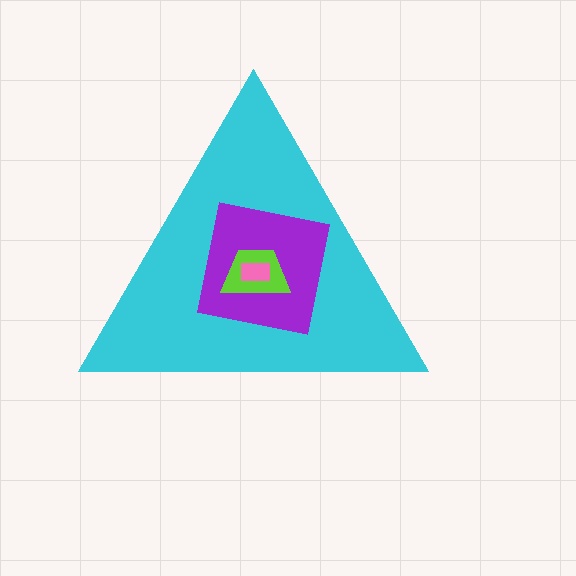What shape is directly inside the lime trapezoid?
The pink rectangle.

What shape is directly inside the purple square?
The lime trapezoid.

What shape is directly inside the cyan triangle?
The purple square.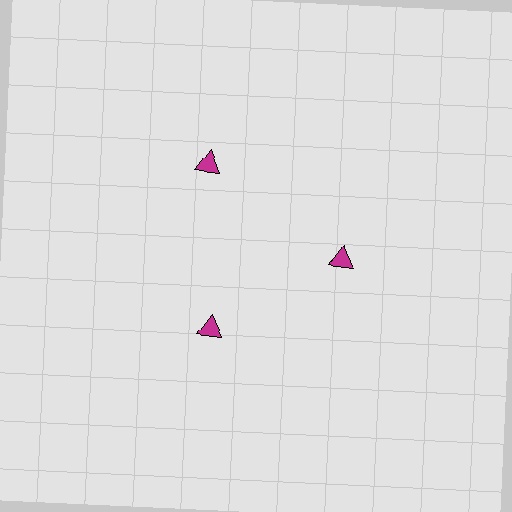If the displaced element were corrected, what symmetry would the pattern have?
It would have 3-fold rotational symmetry — the pattern would map onto itself every 120 degrees.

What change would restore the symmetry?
The symmetry would be restored by moving it inward, back onto the ring so that all 3 triangles sit at equal angles and equal distance from the center.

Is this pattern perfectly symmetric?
No. The 3 magenta triangles are arranged in a ring, but one element near the 11 o'clock position is pushed outward from the center, breaking the 3-fold rotational symmetry.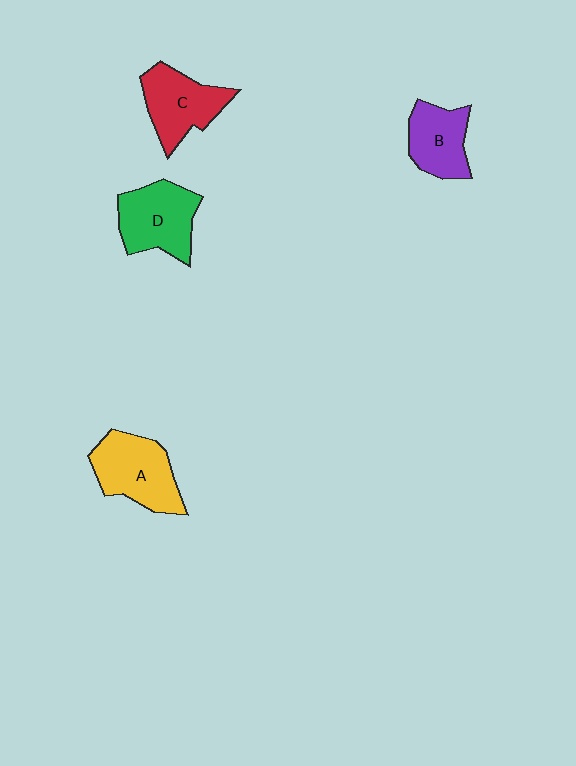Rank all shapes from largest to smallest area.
From largest to smallest: A (yellow), D (green), C (red), B (purple).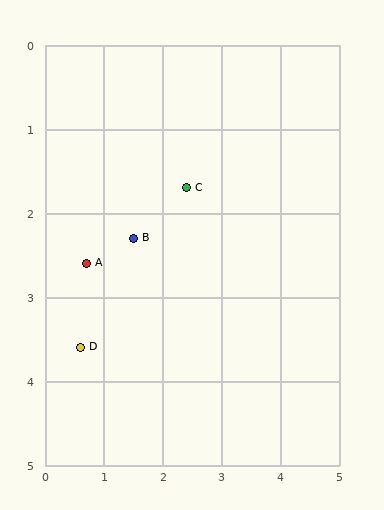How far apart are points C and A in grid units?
Points C and A are about 1.9 grid units apart.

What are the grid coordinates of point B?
Point B is at approximately (1.5, 2.3).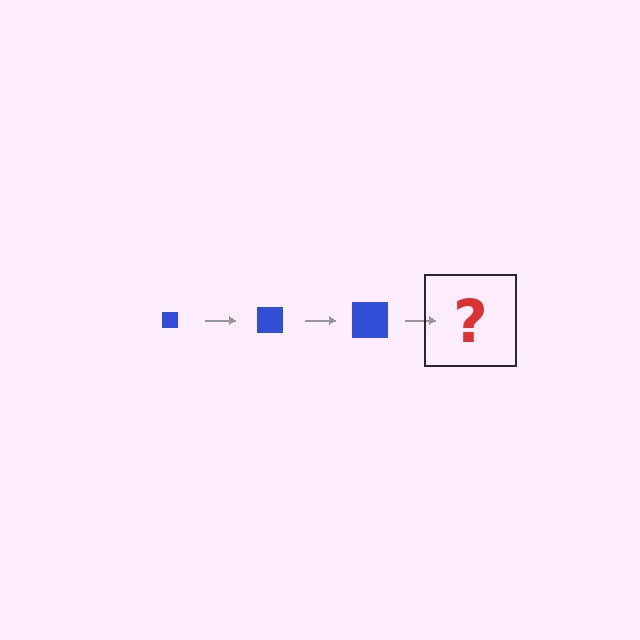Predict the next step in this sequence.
The next step is a blue square, larger than the previous one.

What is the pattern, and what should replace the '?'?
The pattern is that the square gets progressively larger each step. The '?' should be a blue square, larger than the previous one.